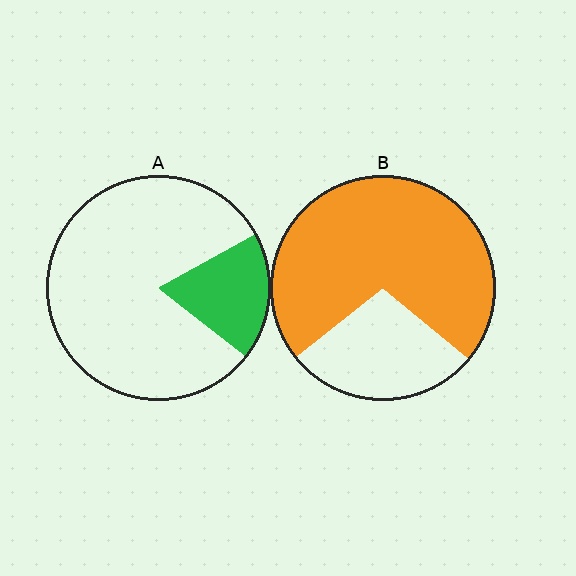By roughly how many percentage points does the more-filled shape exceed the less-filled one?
By roughly 55 percentage points (B over A).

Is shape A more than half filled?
No.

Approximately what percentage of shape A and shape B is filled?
A is approximately 20% and B is approximately 70%.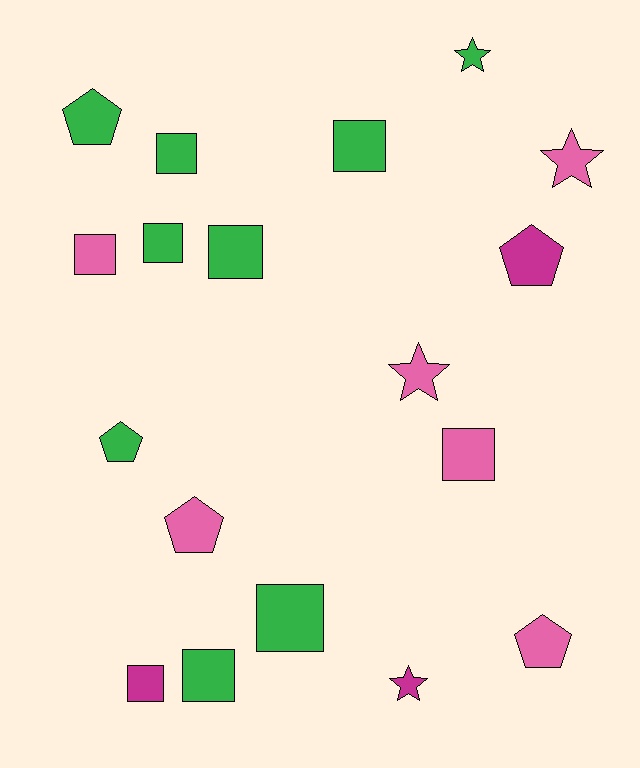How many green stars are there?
There is 1 green star.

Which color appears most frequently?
Green, with 9 objects.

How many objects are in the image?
There are 18 objects.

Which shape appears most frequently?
Square, with 9 objects.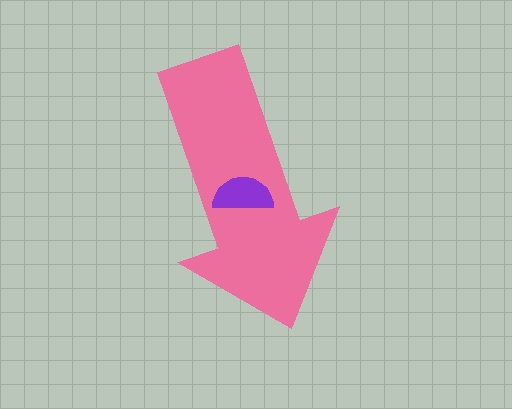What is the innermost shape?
The purple semicircle.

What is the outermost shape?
The pink arrow.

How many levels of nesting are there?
2.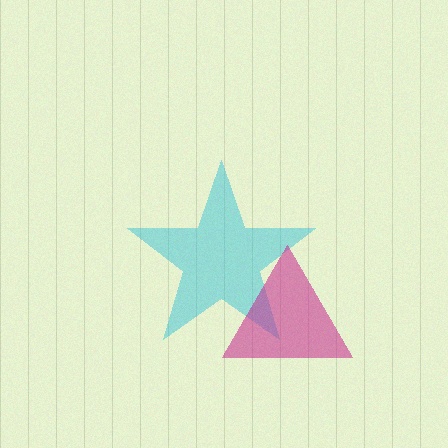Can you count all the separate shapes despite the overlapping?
Yes, there are 2 separate shapes.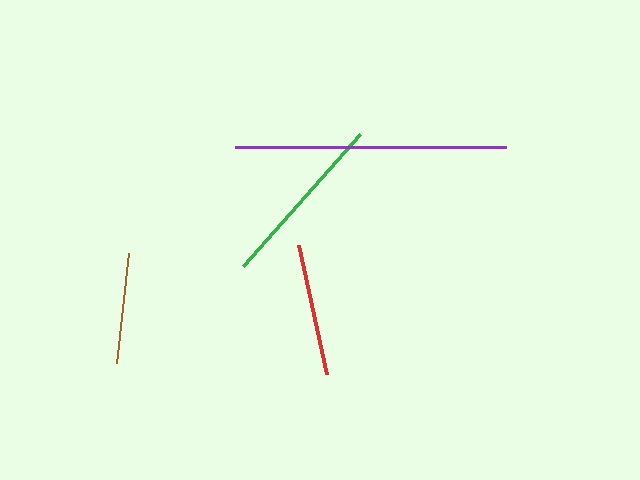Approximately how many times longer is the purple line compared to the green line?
The purple line is approximately 1.5 times the length of the green line.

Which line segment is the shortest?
The brown line is the shortest at approximately 111 pixels.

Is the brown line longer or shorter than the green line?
The green line is longer than the brown line.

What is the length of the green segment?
The green segment is approximately 176 pixels long.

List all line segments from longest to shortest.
From longest to shortest: purple, green, red, brown.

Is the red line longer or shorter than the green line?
The green line is longer than the red line.